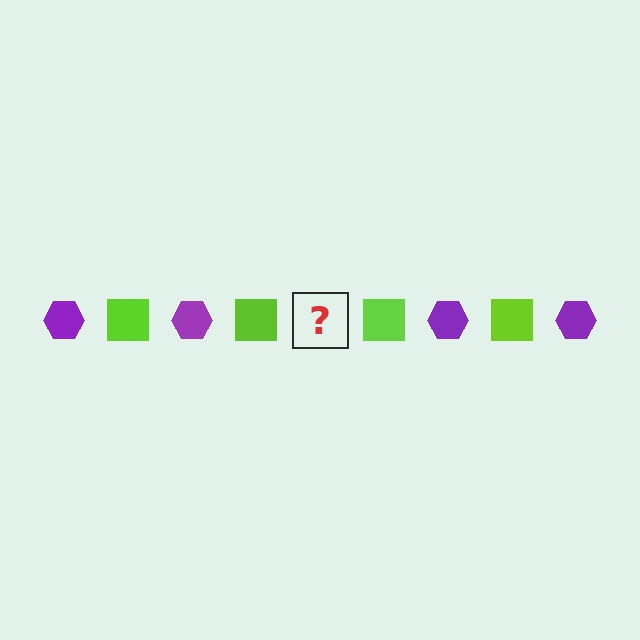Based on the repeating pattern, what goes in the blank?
The blank should be a purple hexagon.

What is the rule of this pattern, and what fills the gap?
The rule is that the pattern alternates between purple hexagon and lime square. The gap should be filled with a purple hexagon.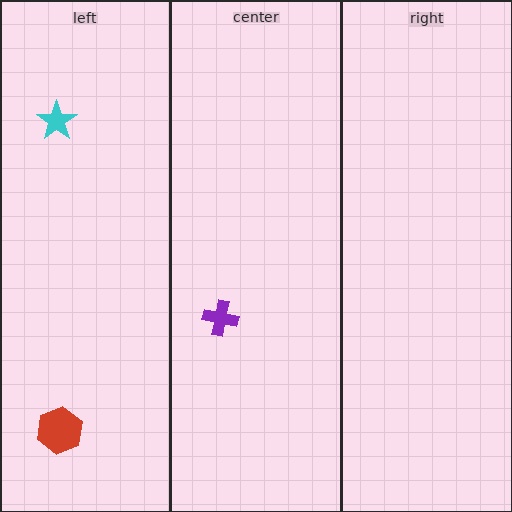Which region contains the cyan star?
The left region.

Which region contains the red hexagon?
The left region.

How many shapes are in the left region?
2.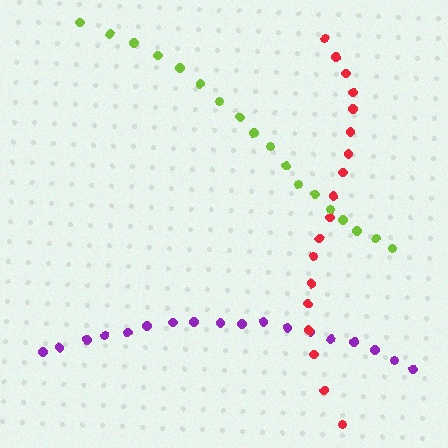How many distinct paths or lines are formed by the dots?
There are 3 distinct paths.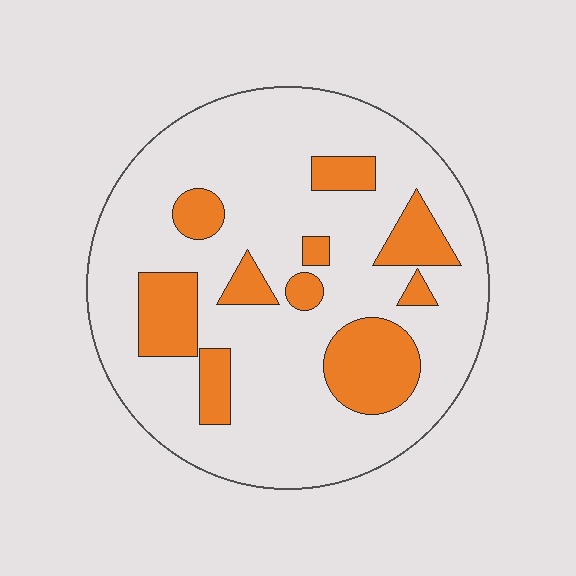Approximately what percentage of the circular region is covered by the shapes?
Approximately 20%.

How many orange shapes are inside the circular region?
10.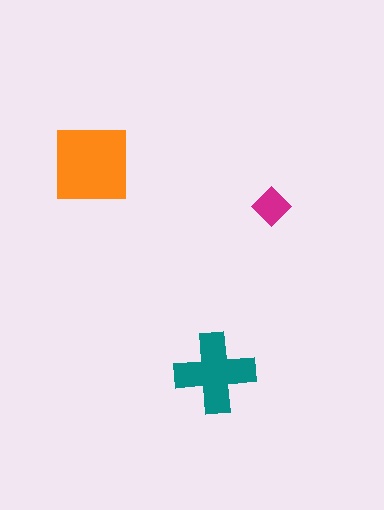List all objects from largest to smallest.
The orange square, the teal cross, the magenta diamond.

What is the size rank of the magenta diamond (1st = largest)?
3rd.